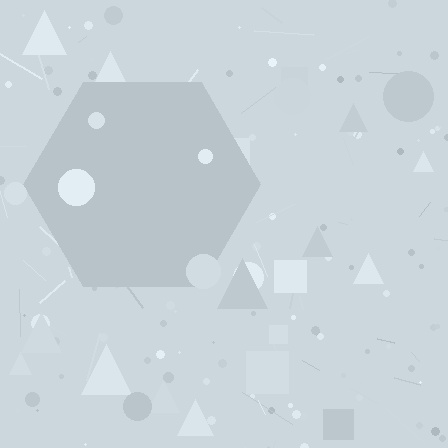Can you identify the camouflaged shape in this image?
The camouflaged shape is a hexagon.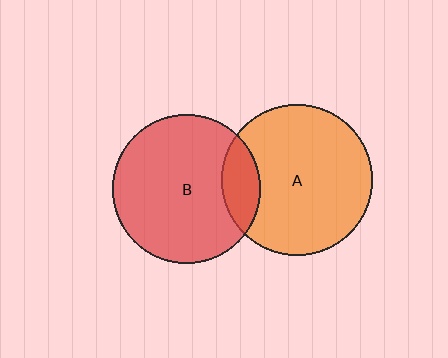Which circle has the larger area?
Circle A (orange).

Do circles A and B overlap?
Yes.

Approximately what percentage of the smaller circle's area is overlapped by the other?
Approximately 15%.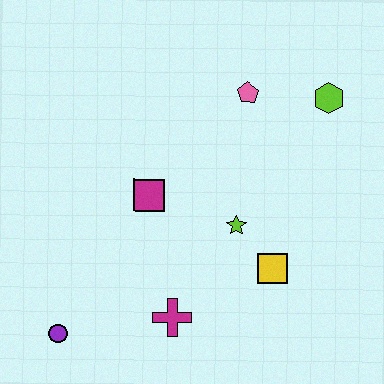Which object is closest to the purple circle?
The magenta cross is closest to the purple circle.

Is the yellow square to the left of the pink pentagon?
No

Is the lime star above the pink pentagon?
No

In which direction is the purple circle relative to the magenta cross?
The purple circle is to the left of the magenta cross.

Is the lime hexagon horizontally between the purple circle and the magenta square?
No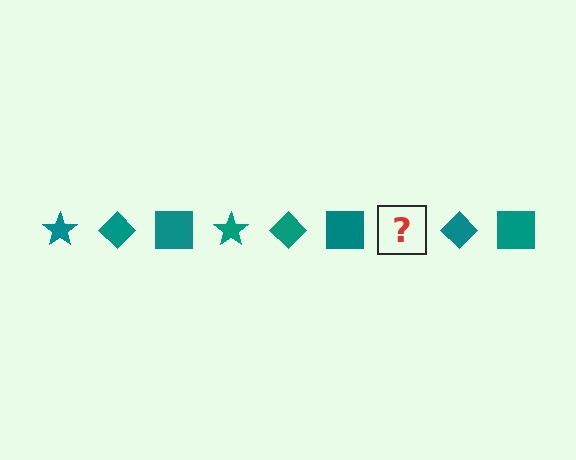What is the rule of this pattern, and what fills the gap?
The rule is that the pattern cycles through star, diamond, square shapes in teal. The gap should be filled with a teal star.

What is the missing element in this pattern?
The missing element is a teal star.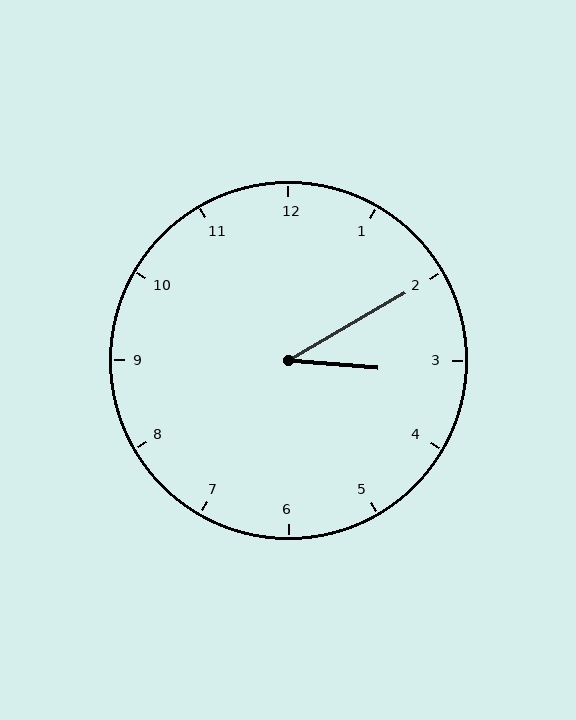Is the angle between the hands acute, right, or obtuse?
It is acute.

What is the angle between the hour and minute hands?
Approximately 35 degrees.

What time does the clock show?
3:10.